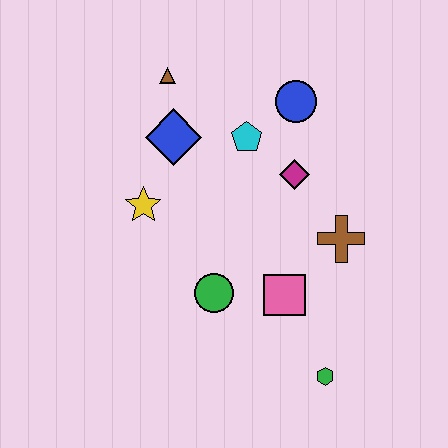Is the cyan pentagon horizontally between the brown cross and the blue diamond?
Yes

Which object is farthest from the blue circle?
The green hexagon is farthest from the blue circle.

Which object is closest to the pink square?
The green circle is closest to the pink square.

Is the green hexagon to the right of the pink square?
Yes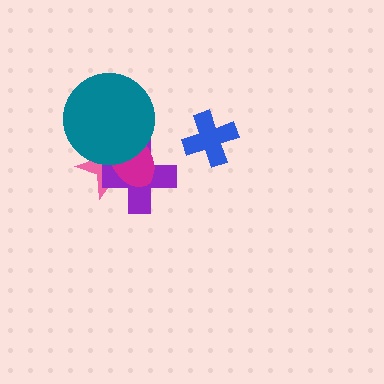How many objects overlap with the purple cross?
3 objects overlap with the purple cross.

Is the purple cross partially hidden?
Yes, it is partially covered by another shape.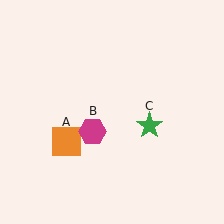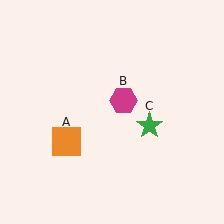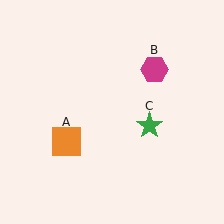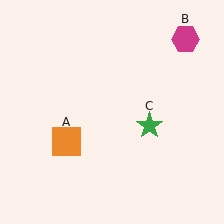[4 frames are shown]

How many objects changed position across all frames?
1 object changed position: magenta hexagon (object B).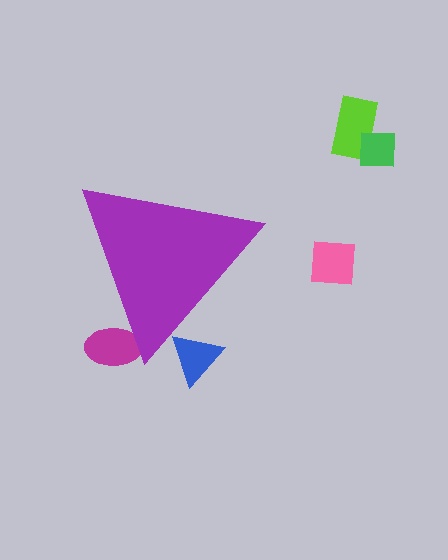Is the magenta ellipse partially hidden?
Yes, the magenta ellipse is partially hidden behind the purple triangle.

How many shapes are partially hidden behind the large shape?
2 shapes are partially hidden.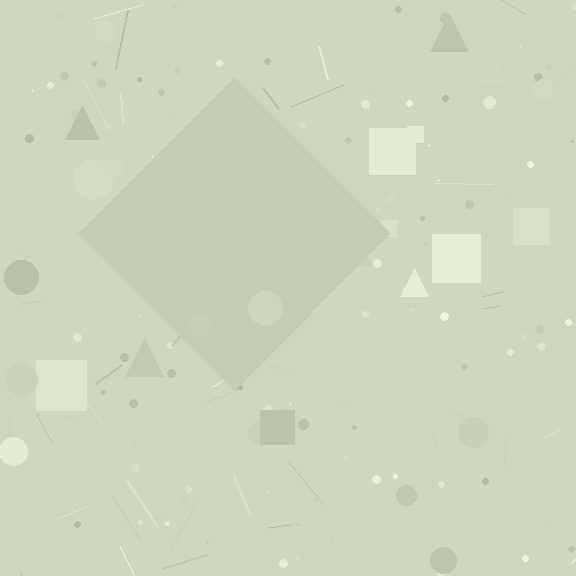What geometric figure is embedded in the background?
A diamond is embedded in the background.